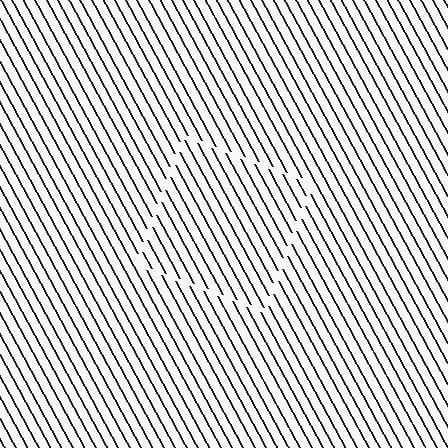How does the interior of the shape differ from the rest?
The interior of the shape contains the same grating, shifted by half a period — the contour is defined by the phase discontinuity where line-ends from the inner and outer gratings abut.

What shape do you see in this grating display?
An illusory square. The interior of the shape contains the same grating, shifted by half a period — the contour is defined by the phase discontinuity where line-ends from the inner and outer gratings abut.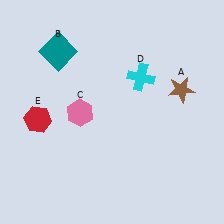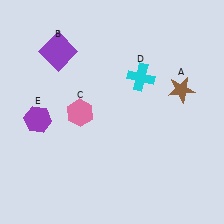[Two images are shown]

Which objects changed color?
B changed from teal to purple. E changed from red to purple.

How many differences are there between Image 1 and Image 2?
There are 2 differences between the two images.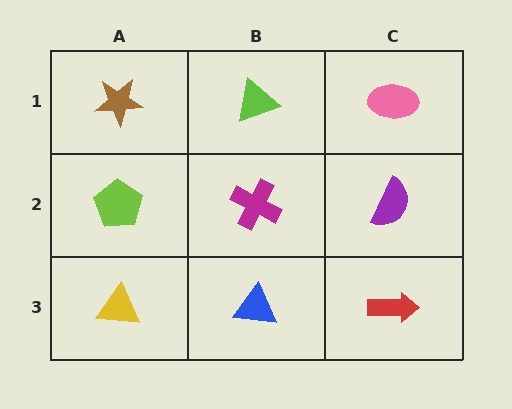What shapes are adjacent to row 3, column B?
A magenta cross (row 2, column B), a yellow triangle (row 3, column A), a red arrow (row 3, column C).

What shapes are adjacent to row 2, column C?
A pink ellipse (row 1, column C), a red arrow (row 3, column C), a magenta cross (row 2, column B).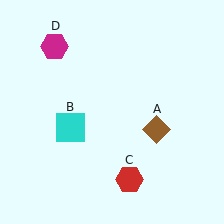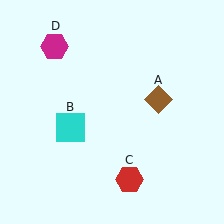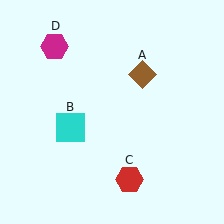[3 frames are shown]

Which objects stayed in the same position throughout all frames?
Cyan square (object B) and red hexagon (object C) and magenta hexagon (object D) remained stationary.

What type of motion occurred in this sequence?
The brown diamond (object A) rotated counterclockwise around the center of the scene.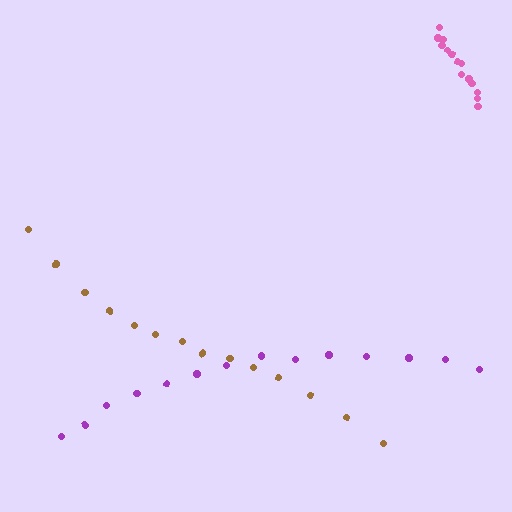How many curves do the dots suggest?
There are 3 distinct paths.